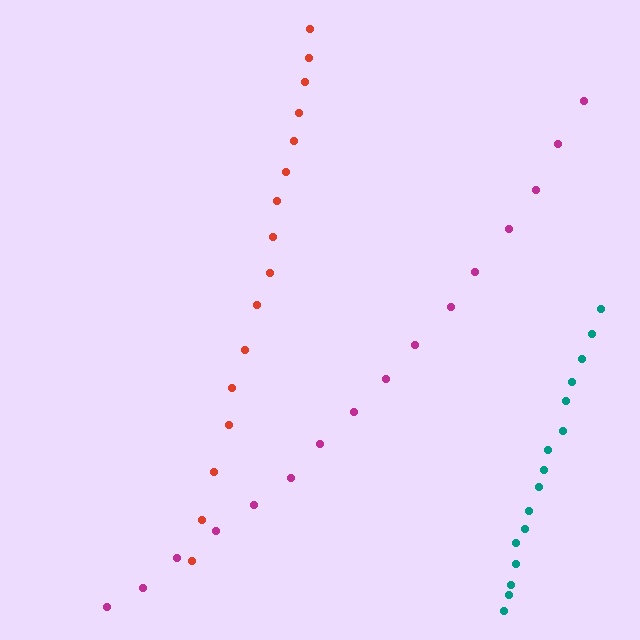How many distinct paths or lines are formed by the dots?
There are 3 distinct paths.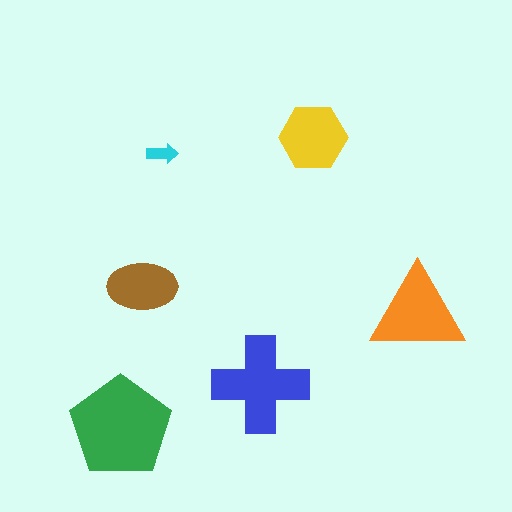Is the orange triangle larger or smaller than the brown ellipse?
Larger.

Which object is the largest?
The green pentagon.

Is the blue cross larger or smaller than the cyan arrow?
Larger.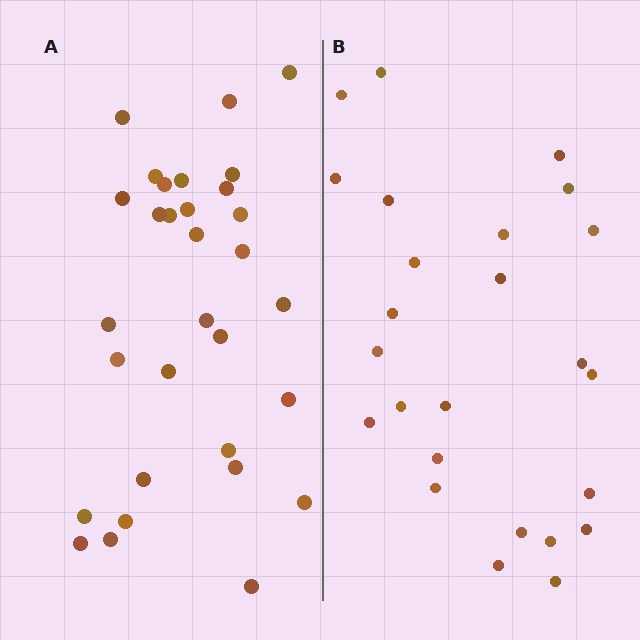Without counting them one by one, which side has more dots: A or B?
Region A (the left region) has more dots.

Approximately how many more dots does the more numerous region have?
Region A has about 6 more dots than region B.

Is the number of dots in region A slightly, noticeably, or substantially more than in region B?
Region A has only slightly more — the two regions are fairly close. The ratio is roughly 1.2 to 1.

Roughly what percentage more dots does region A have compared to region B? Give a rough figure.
About 25% more.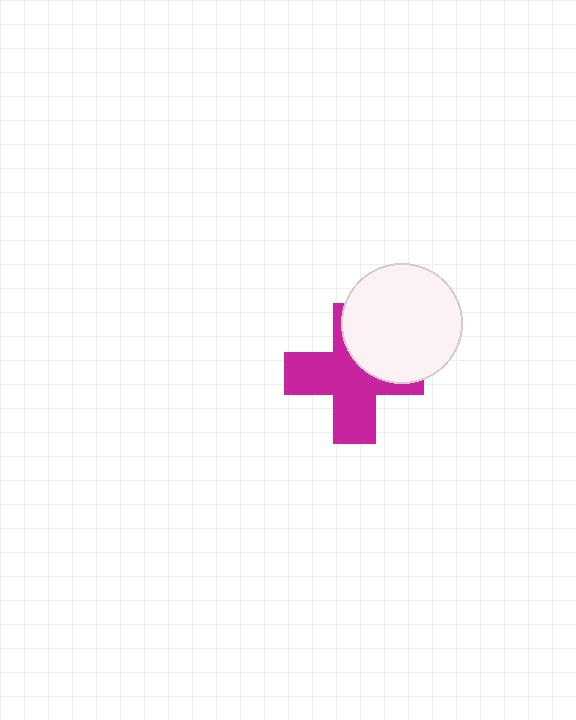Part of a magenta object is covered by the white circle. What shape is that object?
It is a cross.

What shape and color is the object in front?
The object in front is a white circle.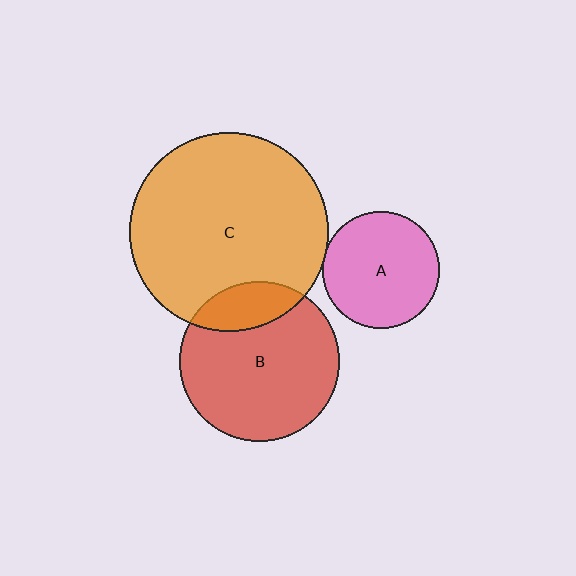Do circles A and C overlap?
Yes.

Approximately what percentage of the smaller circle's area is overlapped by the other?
Approximately 5%.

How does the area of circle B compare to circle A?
Approximately 1.9 times.